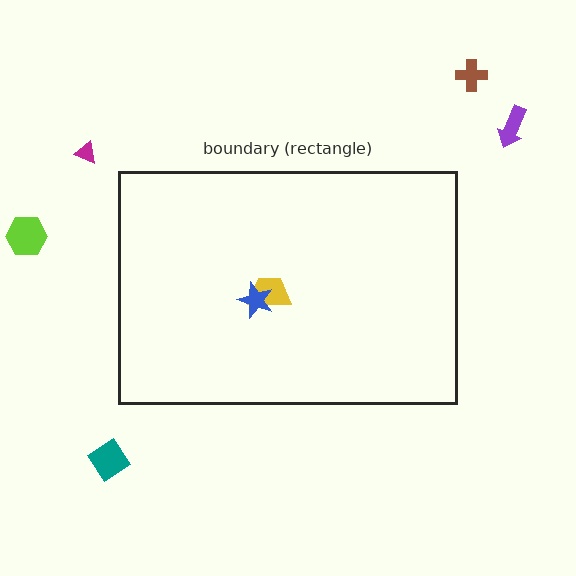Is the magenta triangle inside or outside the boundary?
Outside.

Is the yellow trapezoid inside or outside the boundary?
Inside.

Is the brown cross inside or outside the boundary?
Outside.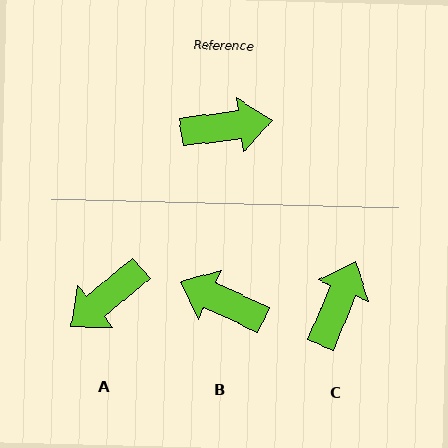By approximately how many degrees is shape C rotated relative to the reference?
Approximately 60 degrees counter-clockwise.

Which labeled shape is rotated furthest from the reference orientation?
B, about 148 degrees away.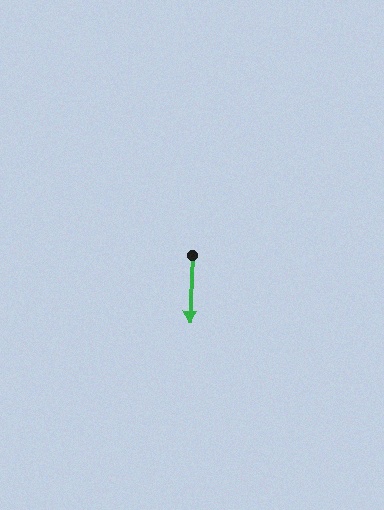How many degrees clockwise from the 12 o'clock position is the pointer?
Approximately 182 degrees.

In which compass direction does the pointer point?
South.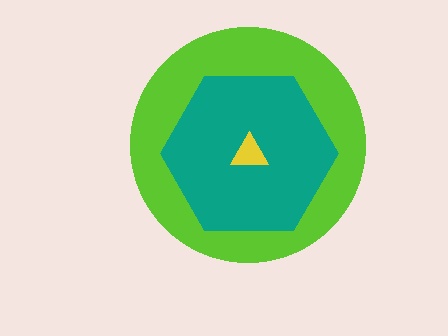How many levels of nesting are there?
3.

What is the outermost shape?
The lime circle.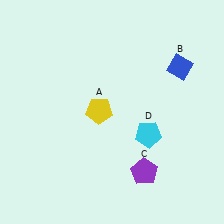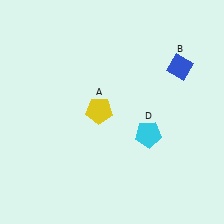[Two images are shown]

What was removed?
The purple pentagon (C) was removed in Image 2.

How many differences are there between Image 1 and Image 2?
There is 1 difference between the two images.